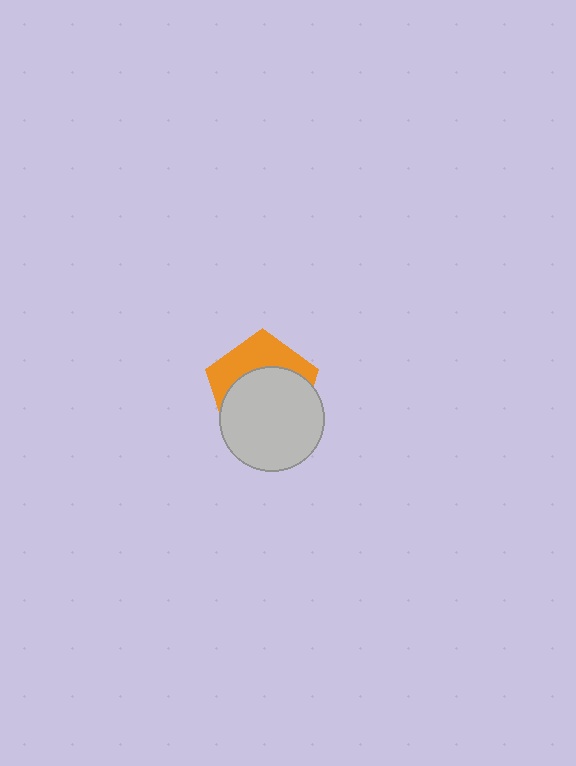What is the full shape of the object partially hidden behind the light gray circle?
The partially hidden object is an orange pentagon.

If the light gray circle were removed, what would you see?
You would see the complete orange pentagon.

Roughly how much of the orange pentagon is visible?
A small part of it is visible (roughly 37%).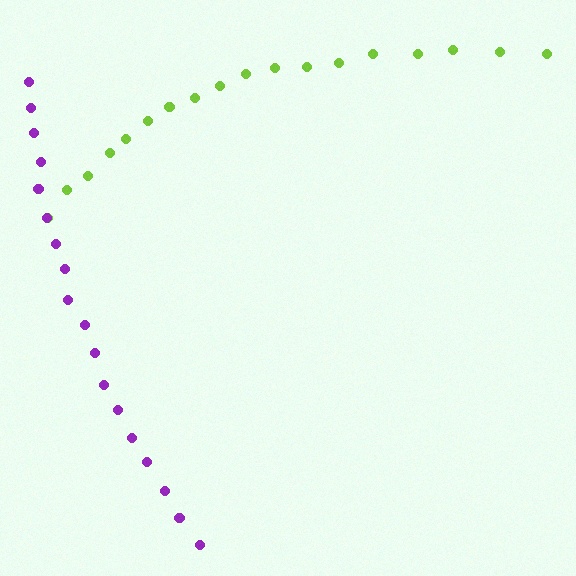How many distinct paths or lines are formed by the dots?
There are 2 distinct paths.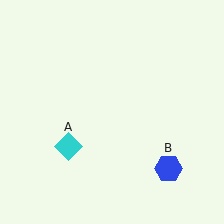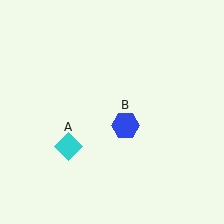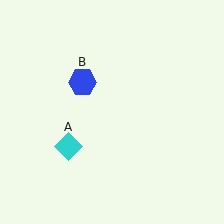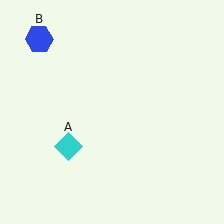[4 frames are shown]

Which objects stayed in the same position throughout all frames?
Cyan diamond (object A) remained stationary.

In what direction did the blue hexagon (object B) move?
The blue hexagon (object B) moved up and to the left.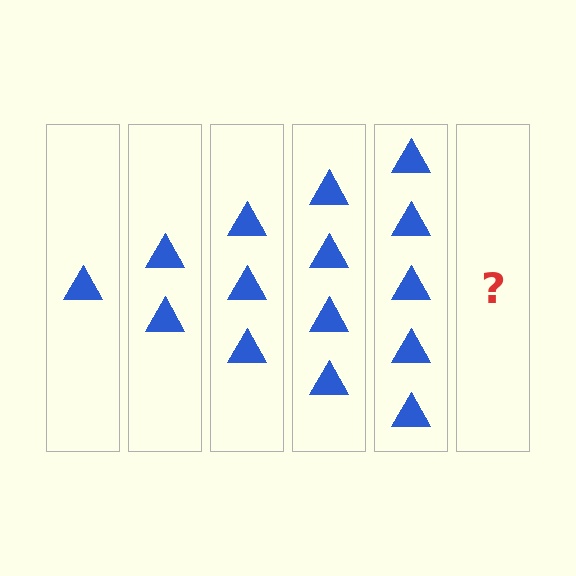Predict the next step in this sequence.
The next step is 6 triangles.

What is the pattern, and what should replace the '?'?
The pattern is that each step adds one more triangle. The '?' should be 6 triangles.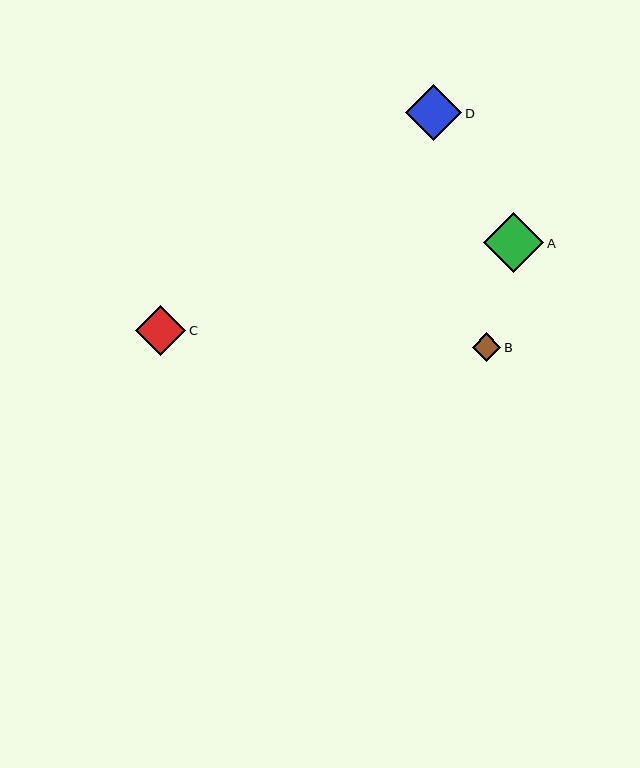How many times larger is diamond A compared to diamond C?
Diamond A is approximately 1.2 times the size of diamond C.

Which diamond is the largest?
Diamond A is the largest with a size of approximately 60 pixels.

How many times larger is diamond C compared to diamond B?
Diamond C is approximately 1.8 times the size of diamond B.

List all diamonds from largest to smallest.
From largest to smallest: A, D, C, B.